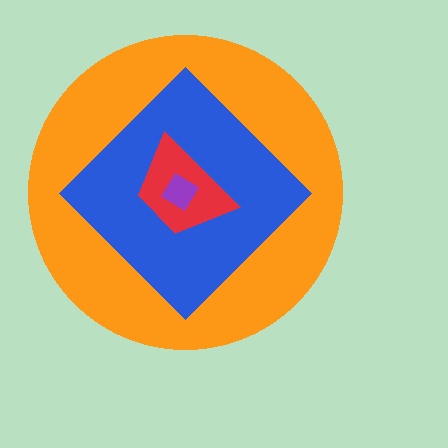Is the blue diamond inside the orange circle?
Yes.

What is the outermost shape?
The orange circle.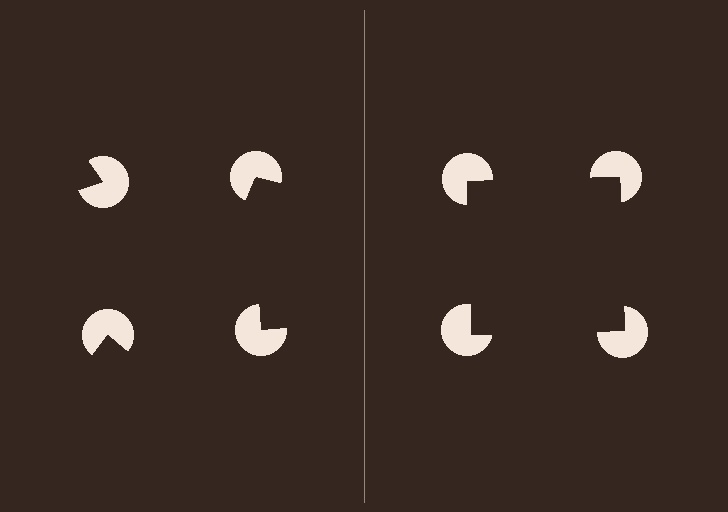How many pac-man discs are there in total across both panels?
8 — 4 on each side.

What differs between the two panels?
The pac-man discs are positioned identically on both sides; only the wedge orientations differ. On the right they align to a square; on the left they are misaligned.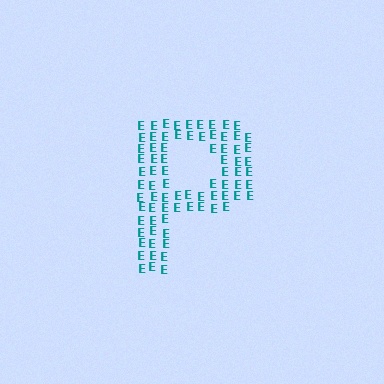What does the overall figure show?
The overall figure shows the letter P.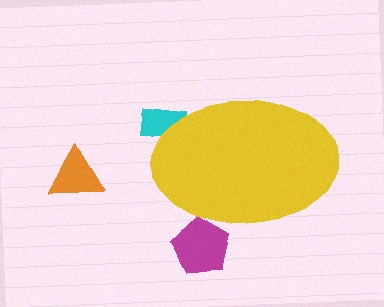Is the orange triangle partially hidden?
No, the orange triangle is fully visible.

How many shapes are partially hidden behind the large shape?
2 shapes are partially hidden.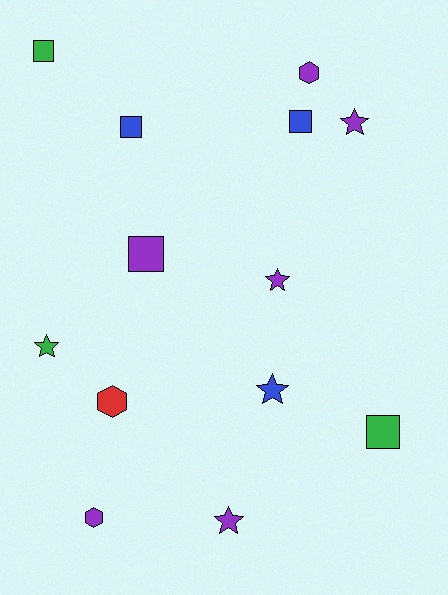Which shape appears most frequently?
Star, with 5 objects.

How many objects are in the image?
There are 13 objects.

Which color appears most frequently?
Purple, with 6 objects.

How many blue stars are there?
There is 1 blue star.